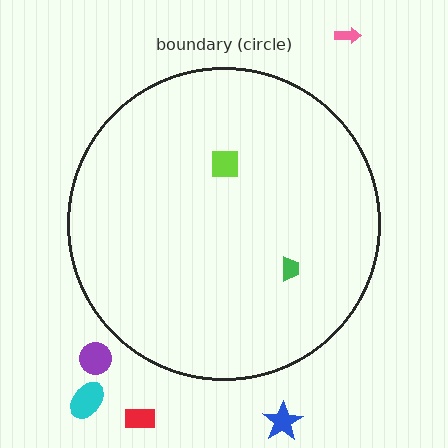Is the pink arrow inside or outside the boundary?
Outside.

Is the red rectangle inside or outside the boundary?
Outside.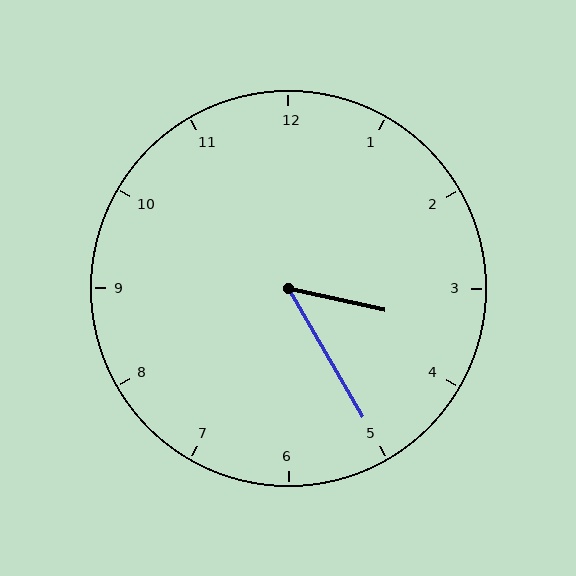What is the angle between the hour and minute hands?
Approximately 48 degrees.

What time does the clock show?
3:25.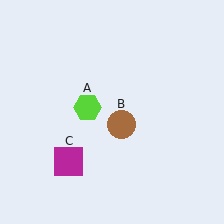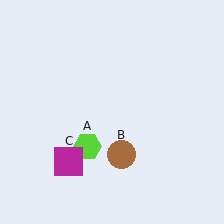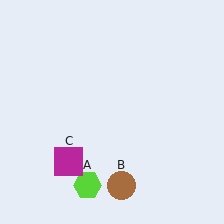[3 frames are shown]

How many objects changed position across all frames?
2 objects changed position: lime hexagon (object A), brown circle (object B).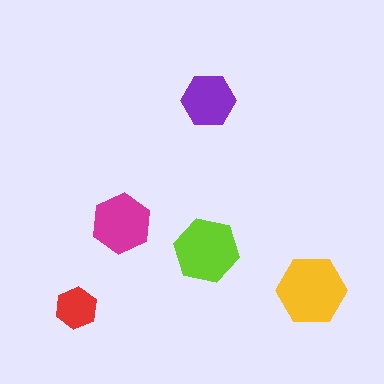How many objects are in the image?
There are 5 objects in the image.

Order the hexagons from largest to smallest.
the yellow one, the lime one, the magenta one, the purple one, the red one.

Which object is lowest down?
The red hexagon is bottommost.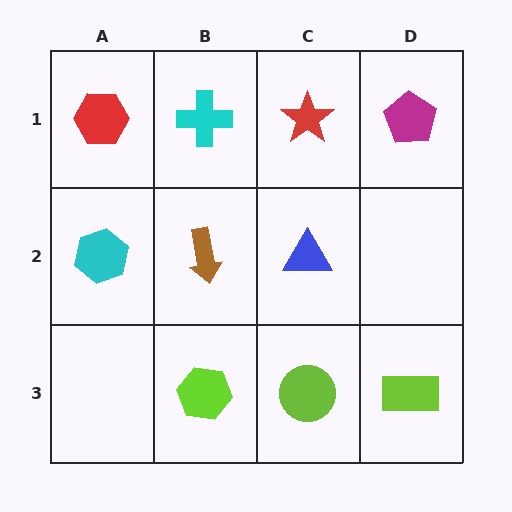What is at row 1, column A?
A red hexagon.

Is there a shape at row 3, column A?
No, that cell is empty.